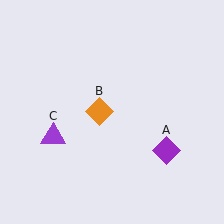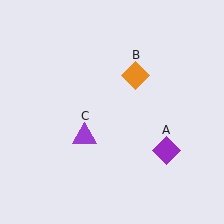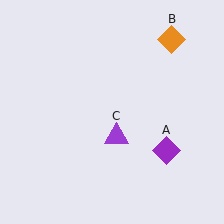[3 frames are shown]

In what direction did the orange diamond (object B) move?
The orange diamond (object B) moved up and to the right.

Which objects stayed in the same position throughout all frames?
Purple diamond (object A) remained stationary.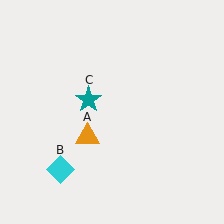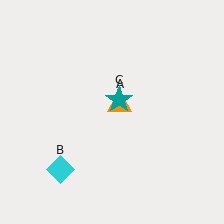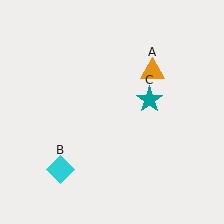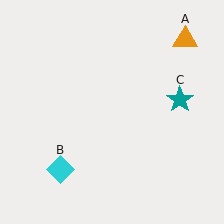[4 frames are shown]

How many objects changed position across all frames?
2 objects changed position: orange triangle (object A), teal star (object C).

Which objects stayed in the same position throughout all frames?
Cyan diamond (object B) remained stationary.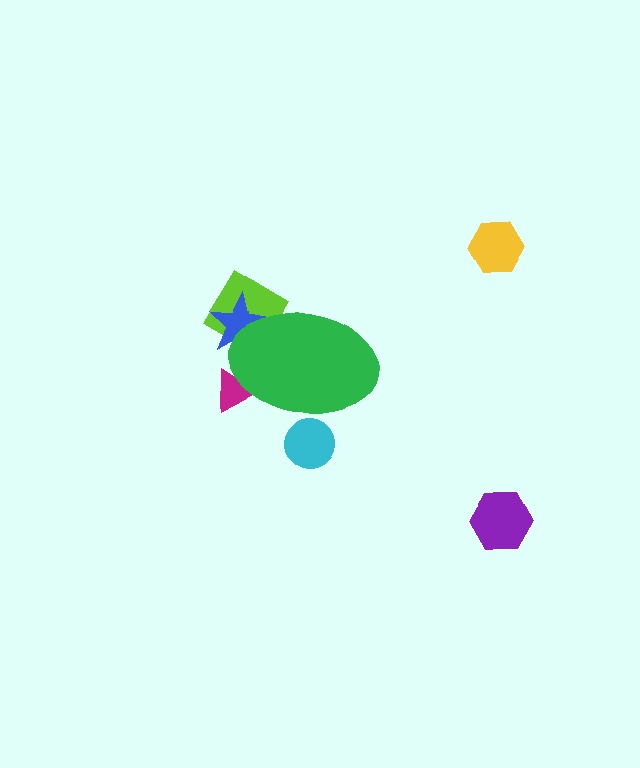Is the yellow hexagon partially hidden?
No, the yellow hexagon is fully visible.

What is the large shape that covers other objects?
A green ellipse.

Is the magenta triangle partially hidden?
Yes, the magenta triangle is partially hidden behind the green ellipse.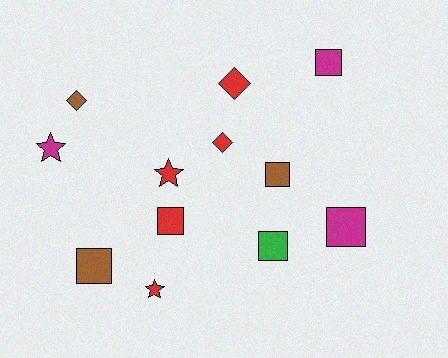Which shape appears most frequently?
Square, with 6 objects.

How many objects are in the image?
There are 12 objects.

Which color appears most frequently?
Red, with 5 objects.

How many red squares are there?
There is 1 red square.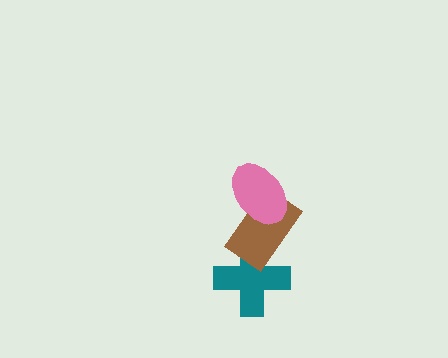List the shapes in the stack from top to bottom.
From top to bottom: the pink ellipse, the brown rectangle, the teal cross.